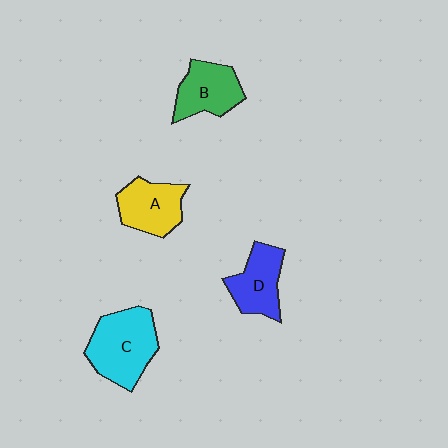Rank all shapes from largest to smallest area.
From largest to smallest: C (cyan), A (yellow), B (green), D (blue).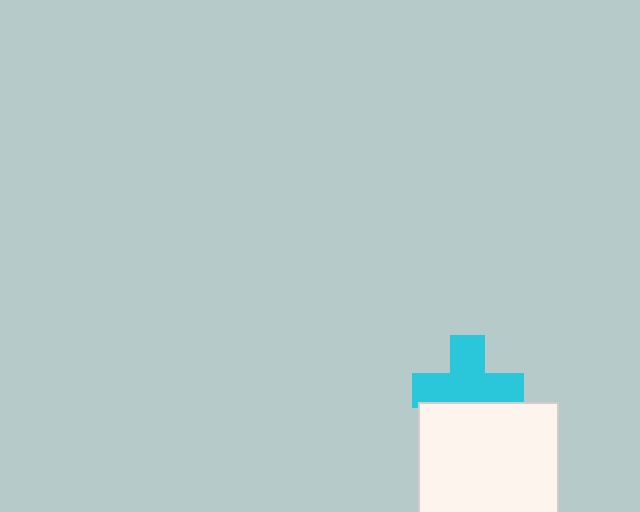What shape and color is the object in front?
The object in front is a white rectangle.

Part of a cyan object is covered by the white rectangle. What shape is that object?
It is a cross.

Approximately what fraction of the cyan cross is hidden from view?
Roughly 31% of the cyan cross is hidden behind the white rectangle.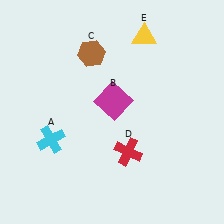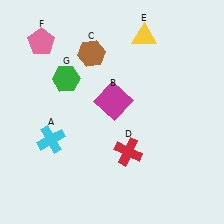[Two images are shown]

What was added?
A pink pentagon (F), a green hexagon (G) were added in Image 2.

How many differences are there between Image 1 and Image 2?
There are 2 differences between the two images.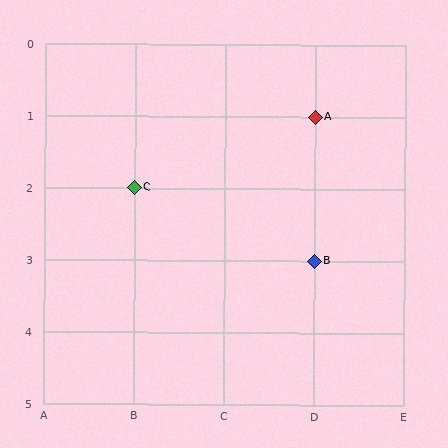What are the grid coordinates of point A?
Point A is at grid coordinates (D, 1).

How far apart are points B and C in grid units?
Points B and C are 2 columns and 1 row apart (about 2.2 grid units diagonally).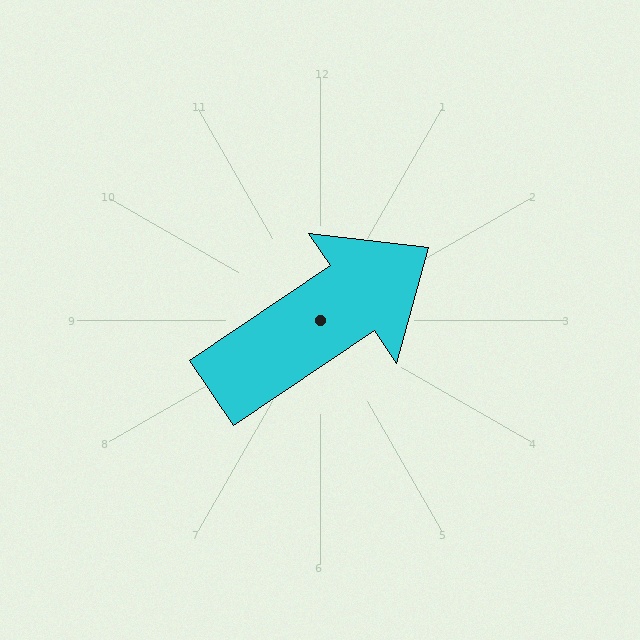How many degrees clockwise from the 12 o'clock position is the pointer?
Approximately 56 degrees.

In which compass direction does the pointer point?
Northeast.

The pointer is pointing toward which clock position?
Roughly 2 o'clock.